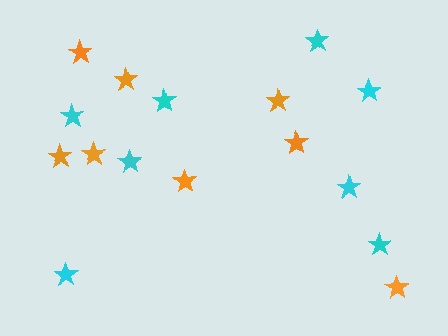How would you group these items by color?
There are 2 groups: one group of cyan stars (8) and one group of orange stars (8).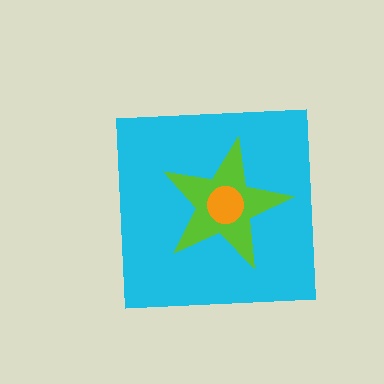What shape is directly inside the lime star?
The orange circle.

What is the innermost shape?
The orange circle.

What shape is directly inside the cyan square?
The lime star.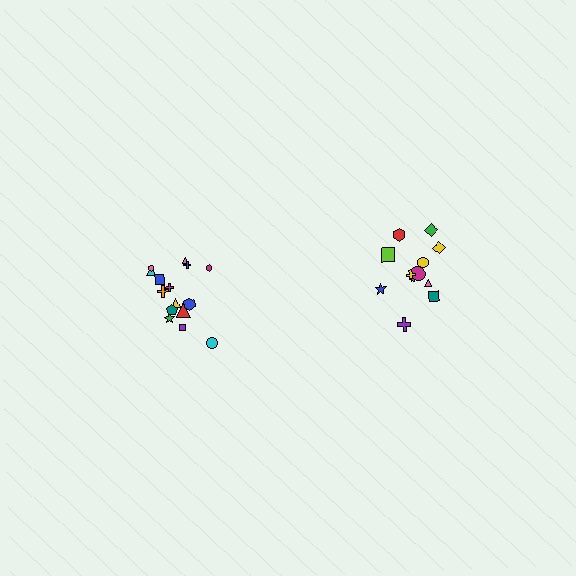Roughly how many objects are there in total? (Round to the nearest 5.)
Roughly 25 objects in total.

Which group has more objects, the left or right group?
The left group.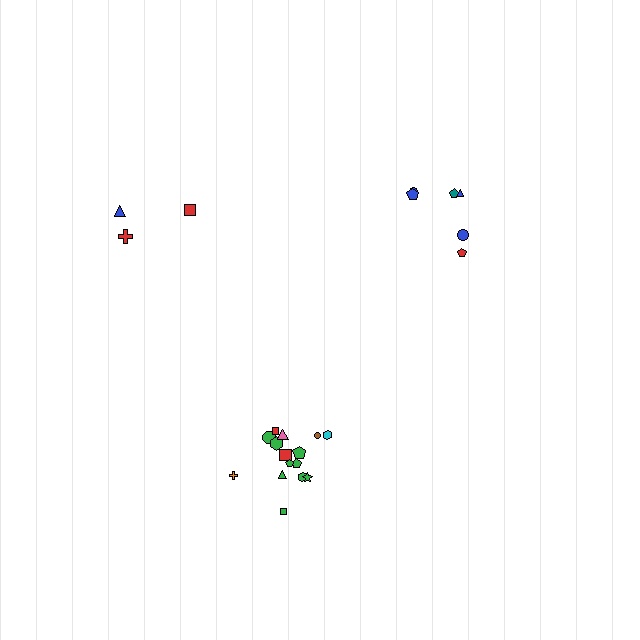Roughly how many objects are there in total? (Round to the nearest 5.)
Roughly 25 objects in total.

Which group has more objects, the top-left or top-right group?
The top-right group.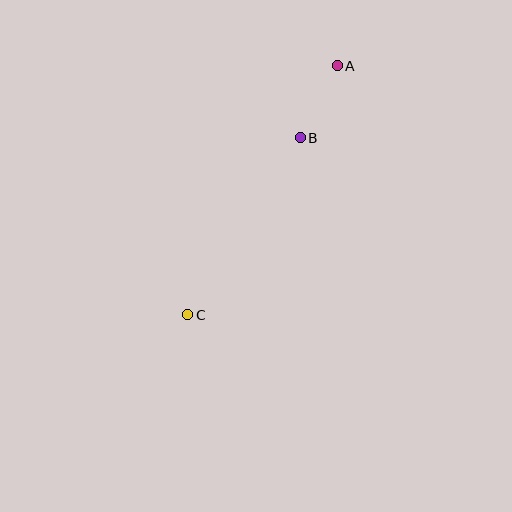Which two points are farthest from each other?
Points A and C are farthest from each other.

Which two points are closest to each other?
Points A and B are closest to each other.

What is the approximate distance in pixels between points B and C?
The distance between B and C is approximately 210 pixels.